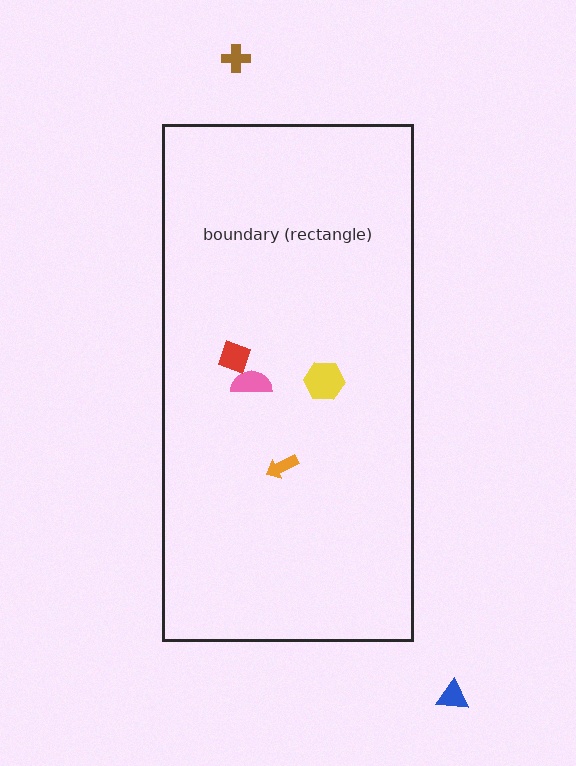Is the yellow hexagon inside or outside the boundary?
Inside.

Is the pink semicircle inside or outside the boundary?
Inside.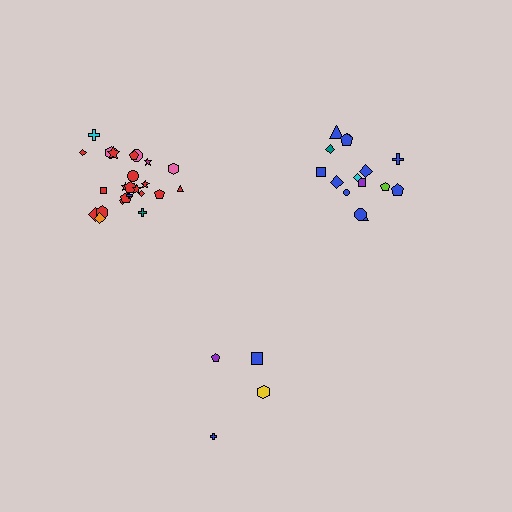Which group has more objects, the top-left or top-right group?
The top-left group.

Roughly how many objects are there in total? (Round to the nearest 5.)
Roughly 45 objects in total.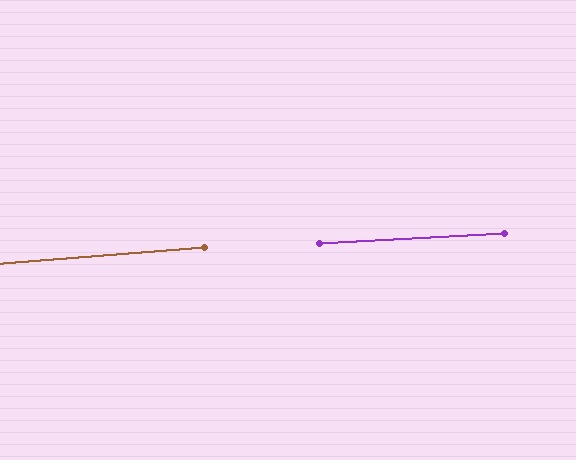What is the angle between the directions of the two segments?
Approximately 1 degree.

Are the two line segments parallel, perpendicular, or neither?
Parallel — their directions differ by only 1.3°.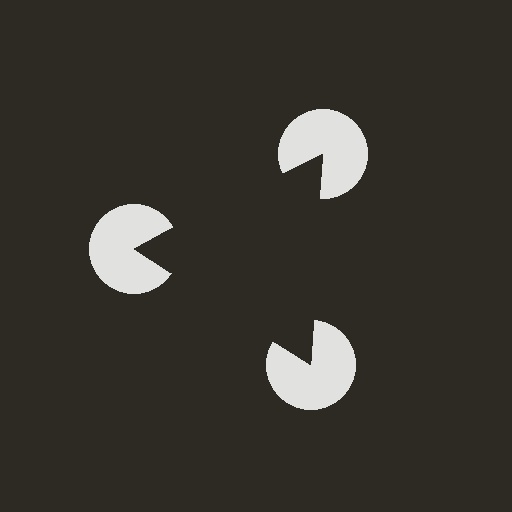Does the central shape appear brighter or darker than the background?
It typically appears slightly darker than the background, even though no actual brightness change is drawn.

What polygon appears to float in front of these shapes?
An illusory triangle — its edges are inferred from the aligned wedge cuts in the pac-man discs, not physically drawn.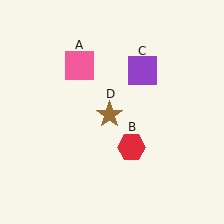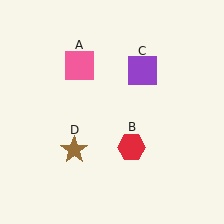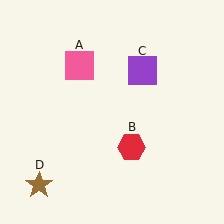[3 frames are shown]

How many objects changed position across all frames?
1 object changed position: brown star (object D).